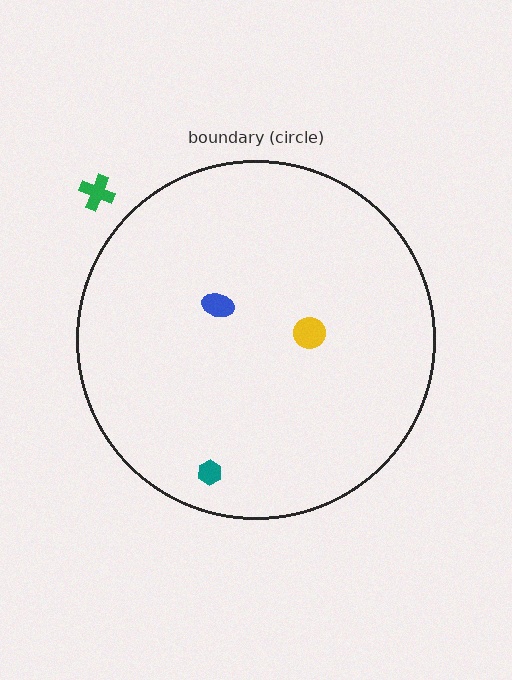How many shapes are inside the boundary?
3 inside, 1 outside.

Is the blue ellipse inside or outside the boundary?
Inside.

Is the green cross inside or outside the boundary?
Outside.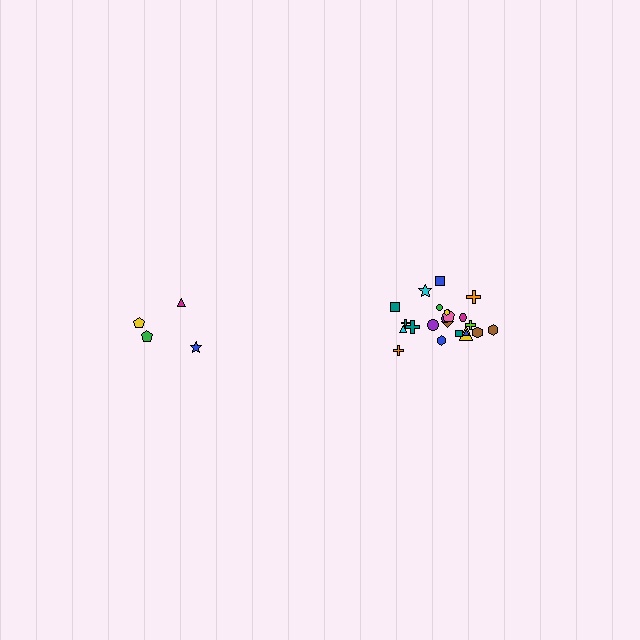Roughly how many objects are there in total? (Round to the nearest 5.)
Roughly 25 objects in total.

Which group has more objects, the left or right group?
The right group.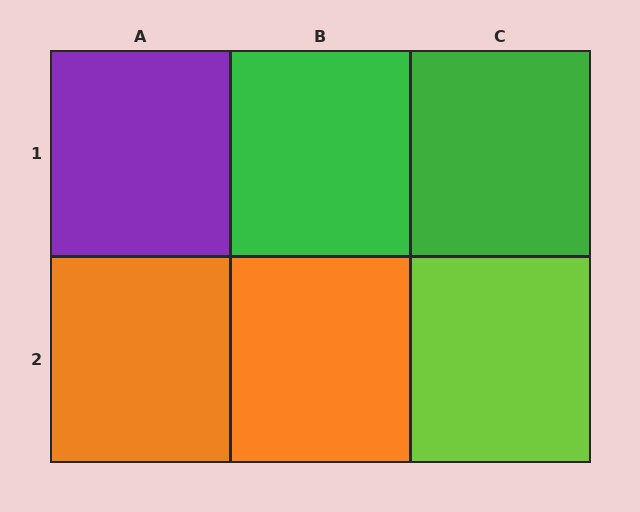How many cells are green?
2 cells are green.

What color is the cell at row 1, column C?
Green.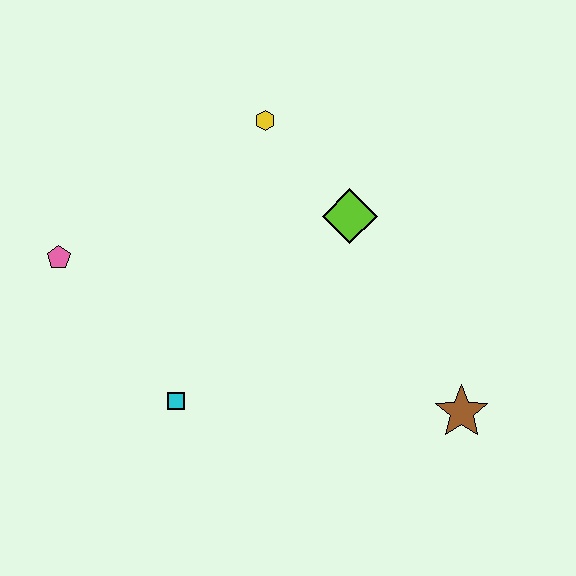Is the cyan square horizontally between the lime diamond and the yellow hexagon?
No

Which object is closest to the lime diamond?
The yellow hexagon is closest to the lime diamond.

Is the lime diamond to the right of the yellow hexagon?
Yes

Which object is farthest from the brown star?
The pink pentagon is farthest from the brown star.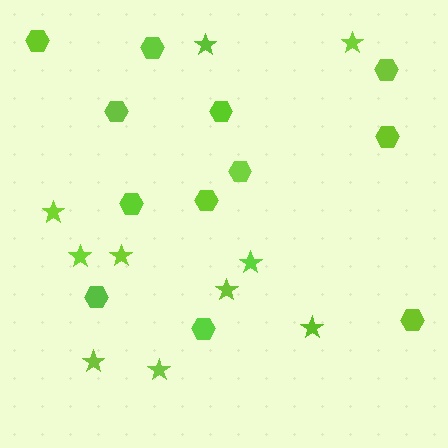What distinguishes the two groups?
There are 2 groups: one group of stars (10) and one group of hexagons (12).